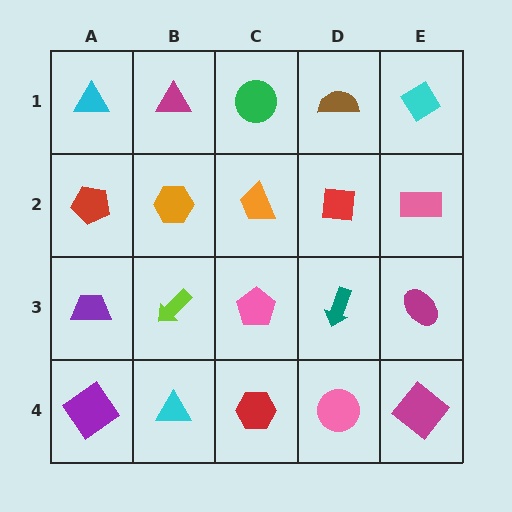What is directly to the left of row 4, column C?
A cyan triangle.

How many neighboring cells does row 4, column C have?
3.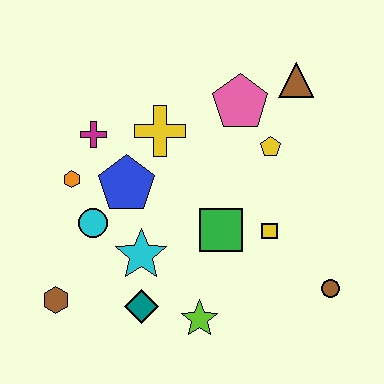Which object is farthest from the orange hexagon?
The brown circle is farthest from the orange hexagon.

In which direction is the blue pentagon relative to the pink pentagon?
The blue pentagon is to the left of the pink pentagon.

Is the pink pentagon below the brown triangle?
Yes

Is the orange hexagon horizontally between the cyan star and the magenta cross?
No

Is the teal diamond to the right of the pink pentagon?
No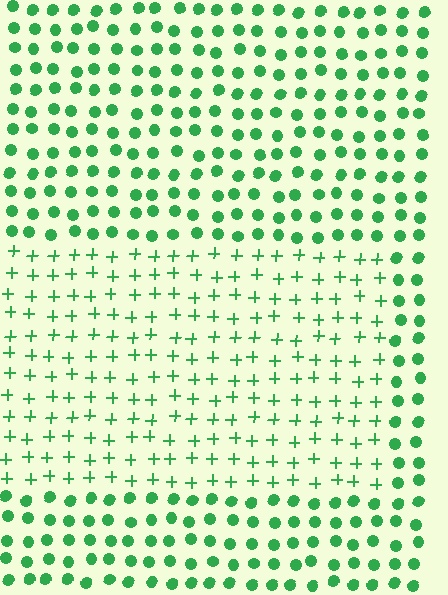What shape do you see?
I see a rectangle.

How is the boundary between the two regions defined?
The boundary is defined by a change in element shape: plus signs inside vs. circles outside. All elements share the same color and spacing.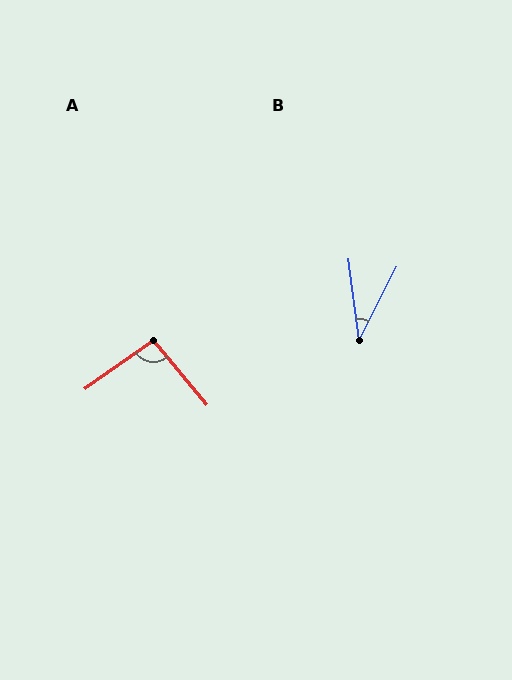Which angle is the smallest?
B, at approximately 34 degrees.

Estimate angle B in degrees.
Approximately 34 degrees.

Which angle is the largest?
A, at approximately 94 degrees.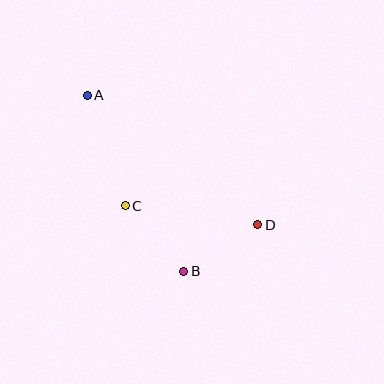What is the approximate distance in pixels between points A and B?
The distance between A and B is approximately 201 pixels.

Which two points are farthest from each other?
Points A and D are farthest from each other.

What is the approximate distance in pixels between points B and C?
The distance between B and C is approximately 88 pixels.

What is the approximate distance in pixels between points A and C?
The distance between A and C is approximately 117 pixels.